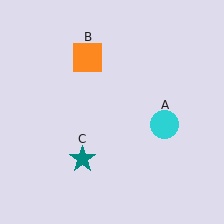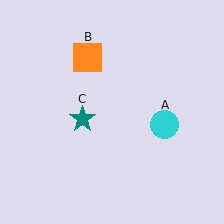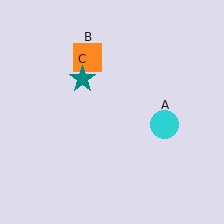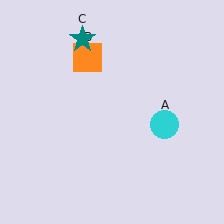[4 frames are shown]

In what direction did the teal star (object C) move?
The teal star (object C) moved up.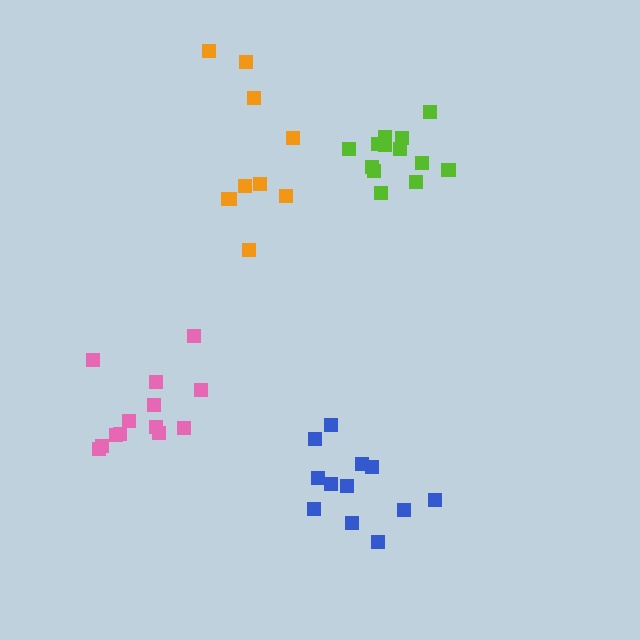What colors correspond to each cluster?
The clusters are colored: lime, pink, blue, orange.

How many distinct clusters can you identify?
There are 4 distinct clusters.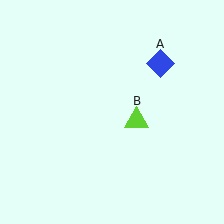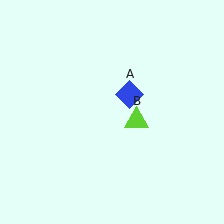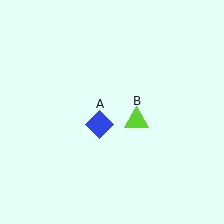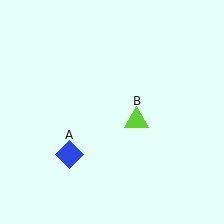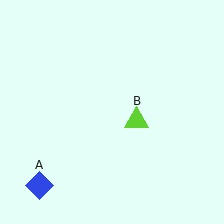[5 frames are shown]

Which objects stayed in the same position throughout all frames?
Lime triangle (object B) remained stationary.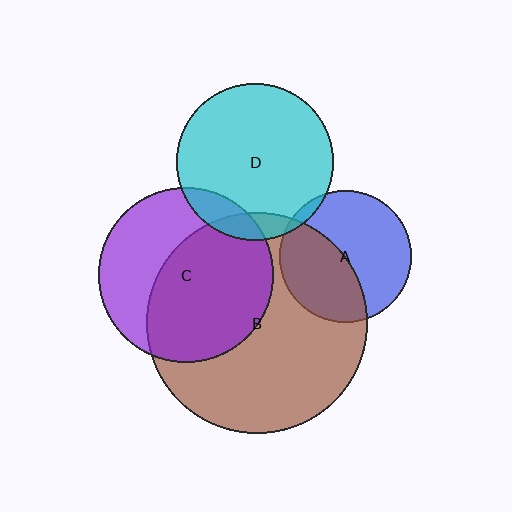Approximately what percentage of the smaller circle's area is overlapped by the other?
Approximately 5%.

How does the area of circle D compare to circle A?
Approximately 1.4 times.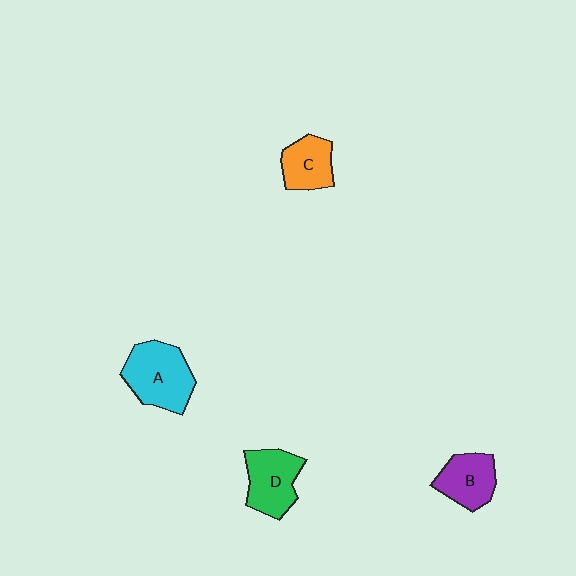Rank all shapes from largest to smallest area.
From largest to smallest: A (cyan), D (green), B (purple), C (orange).